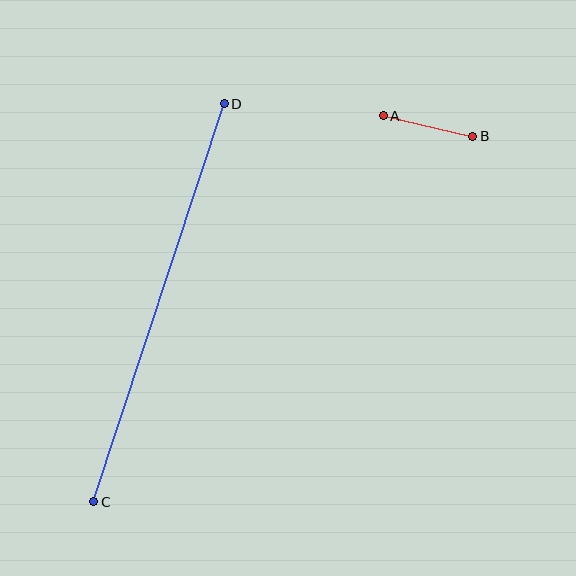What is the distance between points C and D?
The distance is approximately 419 pixels.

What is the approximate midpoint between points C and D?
The midpoint is at approximately (159, 303) pixels.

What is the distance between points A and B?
The distance is approximately 91 pixels.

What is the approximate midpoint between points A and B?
The midpoint is at approximately (428, 126) pixels.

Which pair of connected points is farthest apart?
Points C and D are farthest apart.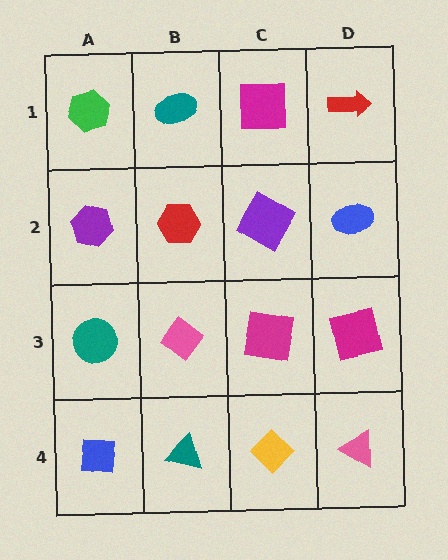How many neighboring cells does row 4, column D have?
2.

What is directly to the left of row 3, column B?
A teal circle.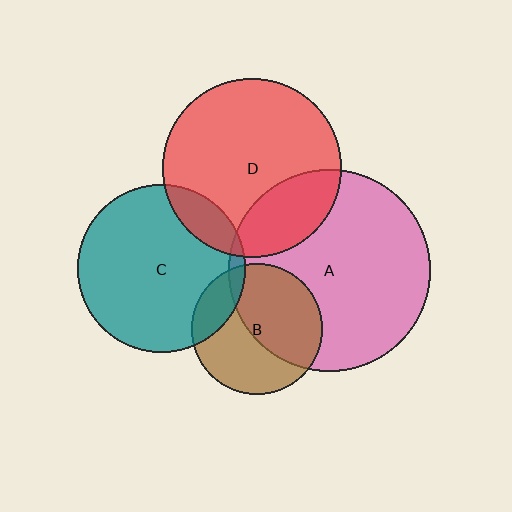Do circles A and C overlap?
Yes.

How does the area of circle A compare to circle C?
Approximately 1.4 times.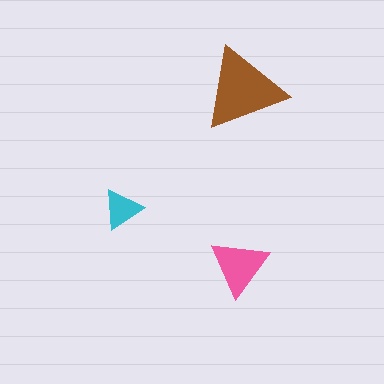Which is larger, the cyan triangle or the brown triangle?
The brown one.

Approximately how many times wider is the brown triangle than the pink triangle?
About 1.5 times wider.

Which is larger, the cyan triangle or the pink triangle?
The pink one.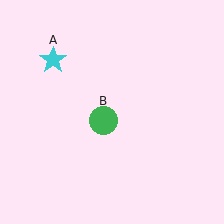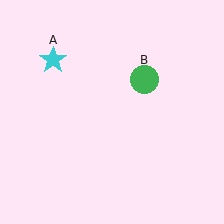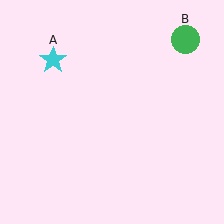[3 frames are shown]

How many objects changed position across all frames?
1 object changed position: green circle (object B).